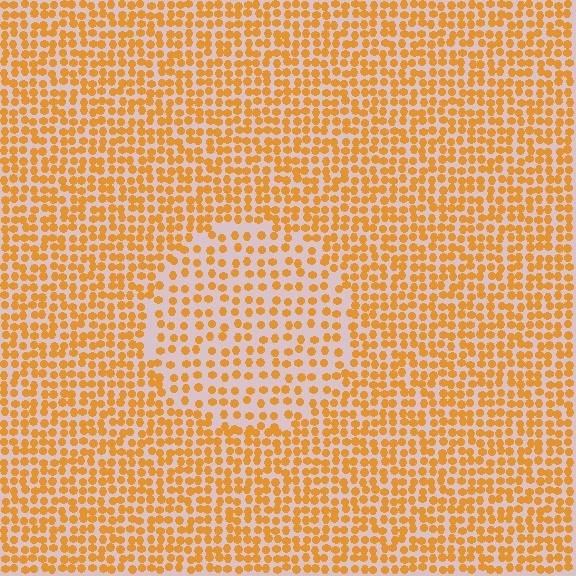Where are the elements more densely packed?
The elements are more densely packed outside the circle boundary.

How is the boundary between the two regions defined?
The boundary is defined by a change in element density (approximately 1.7x ratio). All elements are the same color, size, and shape.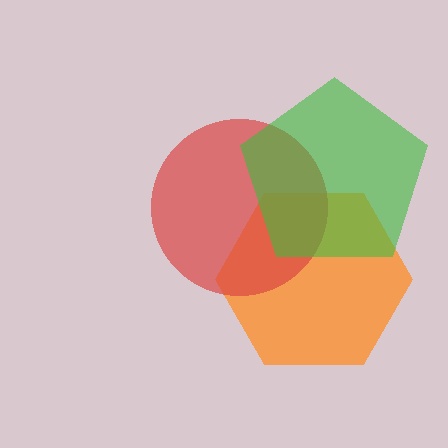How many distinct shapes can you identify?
There are 3 distinct shapes: an orange hexagon, a red circle, a green pentagon.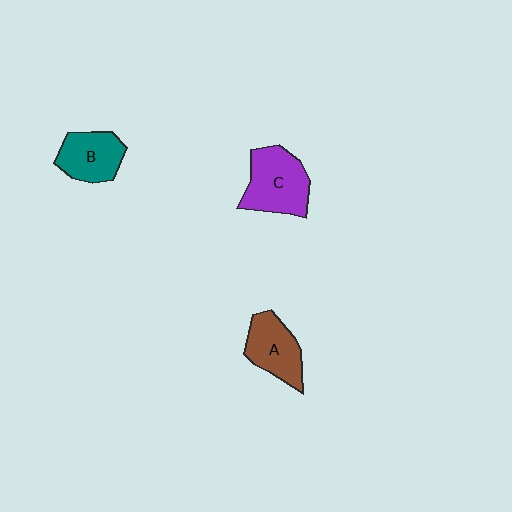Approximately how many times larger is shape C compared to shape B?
Approximately 1.3 times.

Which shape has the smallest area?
Shape B (teal).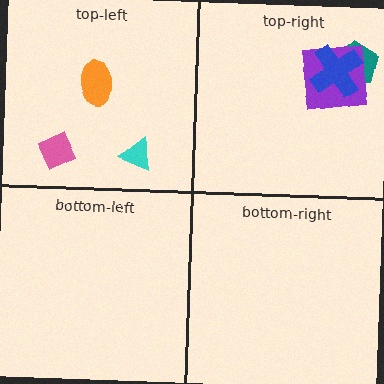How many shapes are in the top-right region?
3.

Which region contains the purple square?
The top-right region.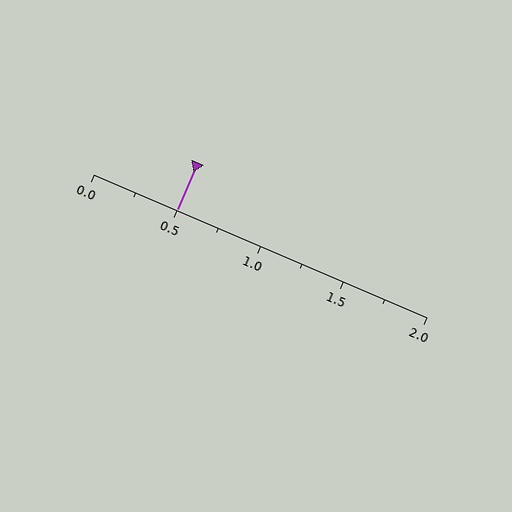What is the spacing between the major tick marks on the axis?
The major ticks are spaced 0.5 apart.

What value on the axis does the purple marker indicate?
The marker indicates approximately 0.5.